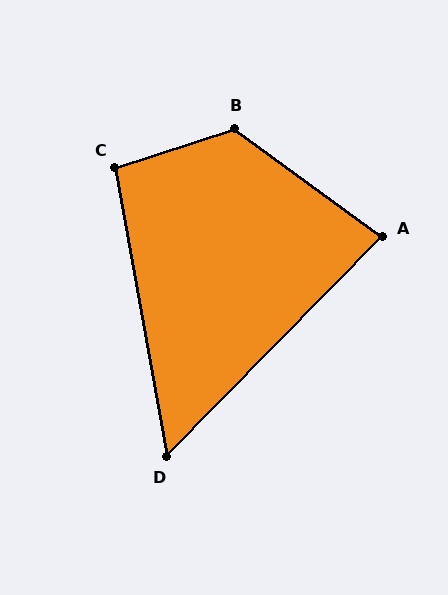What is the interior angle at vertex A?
Approximately 82 degrees (acute).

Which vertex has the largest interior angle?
B, at approximately 125 degrees.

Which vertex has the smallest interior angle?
D, at approximately 55 degrees.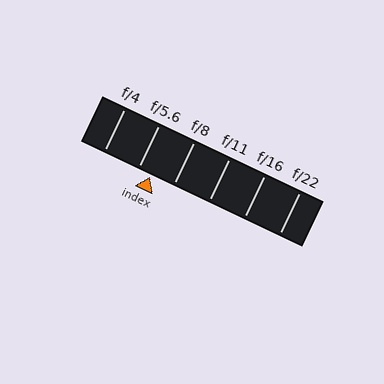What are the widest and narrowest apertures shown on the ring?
The widest aperture shown is f/4 and the narrowest is f/22.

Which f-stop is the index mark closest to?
The index mark is closest to f/5.6.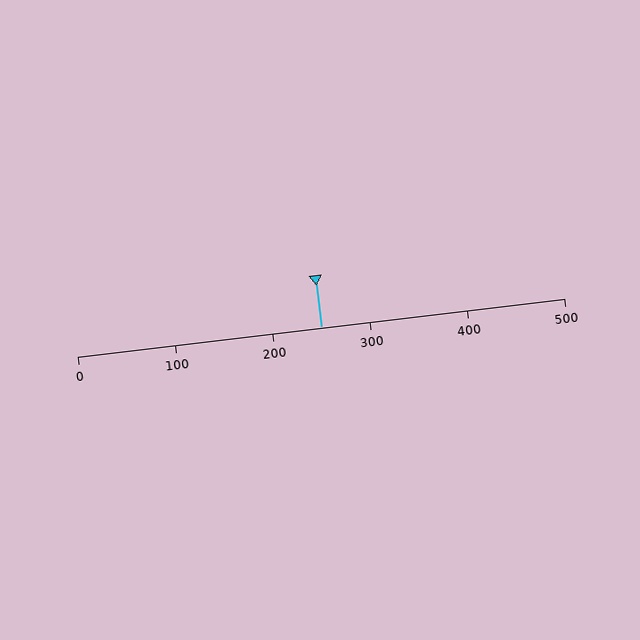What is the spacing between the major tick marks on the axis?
The major ticks are spaced 100 apart.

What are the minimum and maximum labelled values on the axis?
The axis runs from 0 to 500.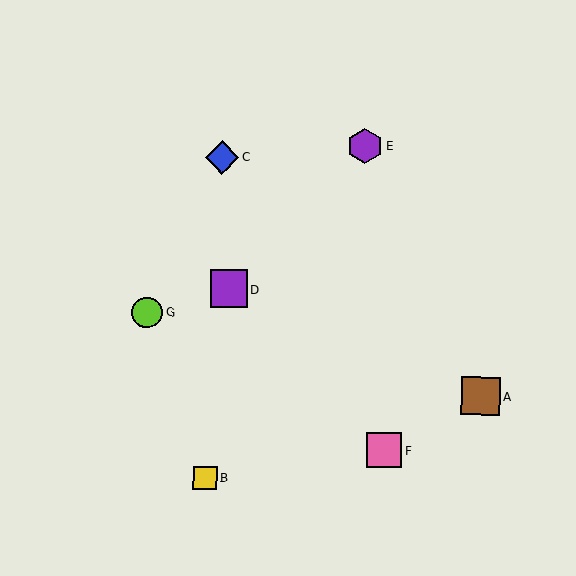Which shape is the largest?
The brown square (labeled A) is the largest.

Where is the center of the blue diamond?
The center of the blue diamond is at (222, 158).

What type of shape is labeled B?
Shape B is a yellow square.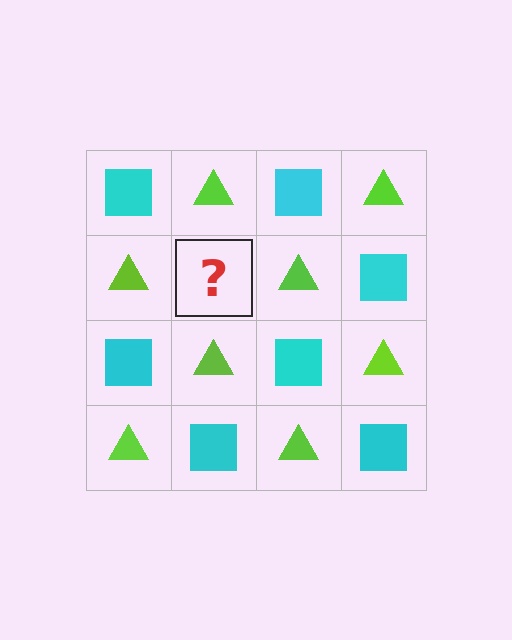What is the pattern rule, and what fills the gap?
The rule is that it alternates cyan square and lime triangle in a checkerboard pattern. The gap should be filled with a cyan square.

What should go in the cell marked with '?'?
The missing cell should contain a cyan square.